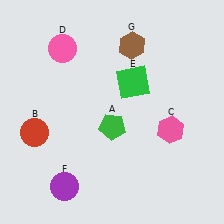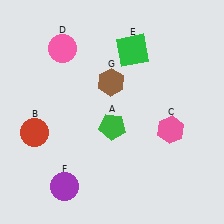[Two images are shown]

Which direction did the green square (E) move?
The green square (E) moved up.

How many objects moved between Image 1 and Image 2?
2 objects moved between the two images.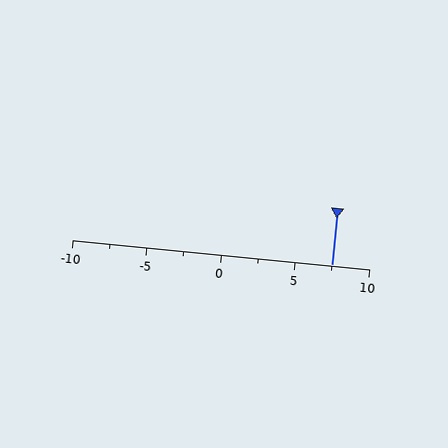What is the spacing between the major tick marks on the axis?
The major ticks are spaced 5 apart.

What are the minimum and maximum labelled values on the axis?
The axis runs from -10 to 10.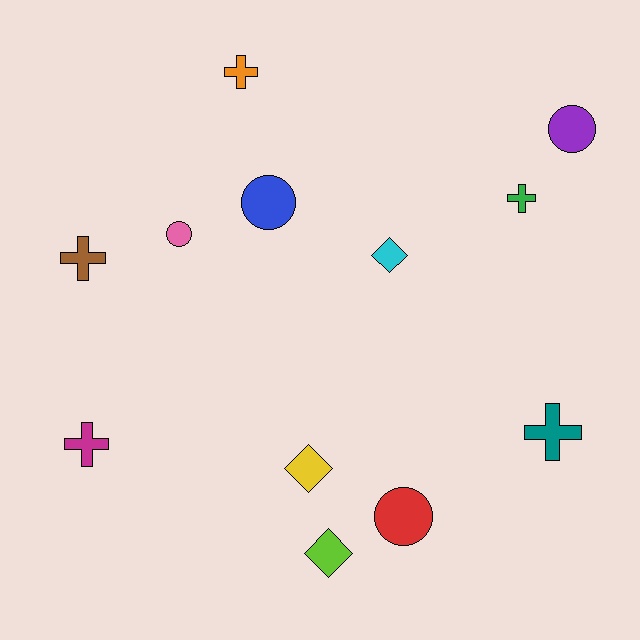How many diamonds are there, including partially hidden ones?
There are 3 diamonds.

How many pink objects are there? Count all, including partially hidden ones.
There is 1 pink object.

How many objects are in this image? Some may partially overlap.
There are 12 objects.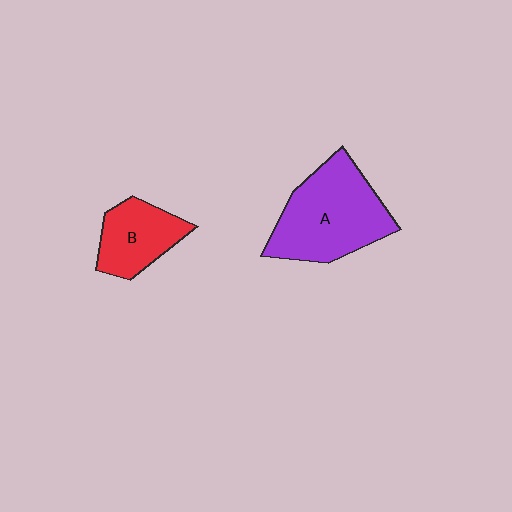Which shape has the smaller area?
Shape B (red).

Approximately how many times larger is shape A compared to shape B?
Approximately 1.8 times.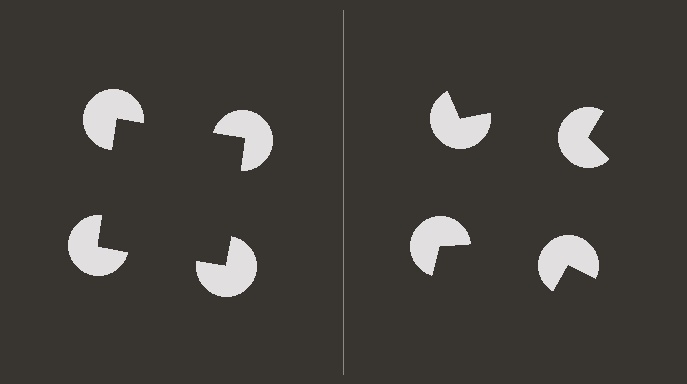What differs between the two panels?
The pac-man discs are positioned identically on both sides; only the wedge orientations differ. On the left they align to a square; on the right they are misaligned.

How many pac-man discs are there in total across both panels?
8 — 4 on each side.